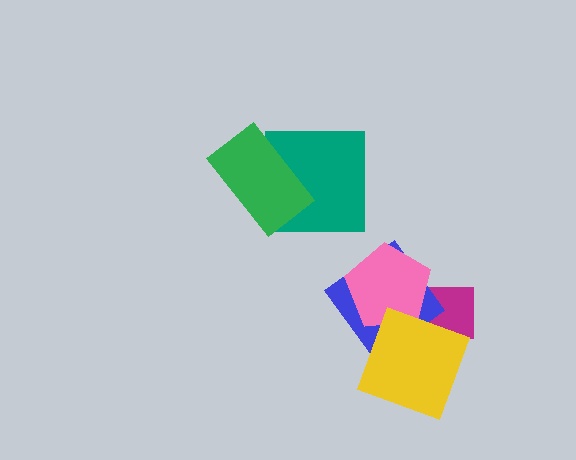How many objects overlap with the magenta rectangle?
3 objects overlap with the magenta rectangle.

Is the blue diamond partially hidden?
Yes, it is partially covered by another shape.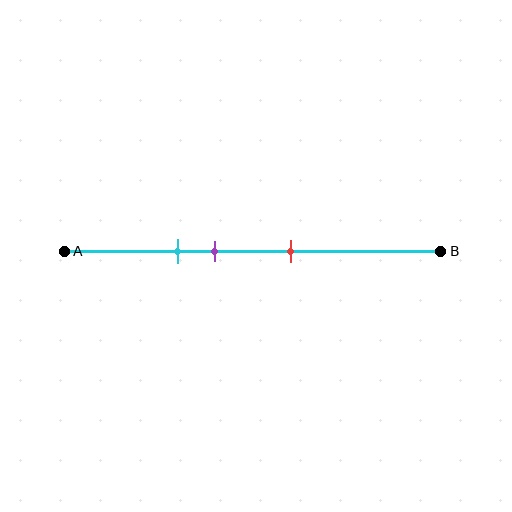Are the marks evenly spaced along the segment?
Yes, the marks are approximately evenly spaced.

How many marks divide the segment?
There are 3 marks dividing the segment.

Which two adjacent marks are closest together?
The cyan and purple marks are the closest adjacent pair.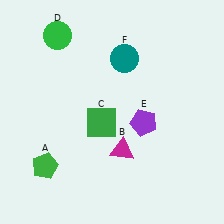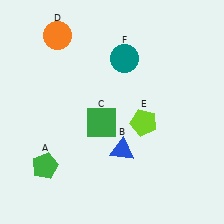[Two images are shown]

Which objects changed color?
B changed from magenta to blue. D changed from green to orange. E changed from purple to lime.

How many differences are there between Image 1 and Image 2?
There are 3 differences between the two images.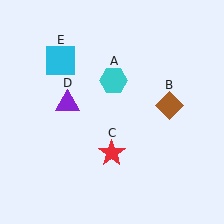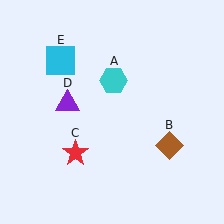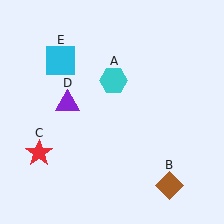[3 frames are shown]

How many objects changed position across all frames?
2 objects changed position: brown diamond (object B), red star (object C).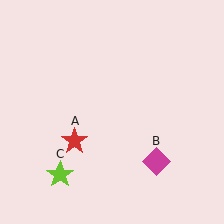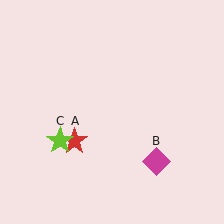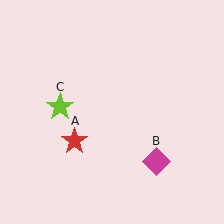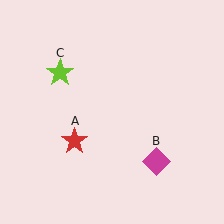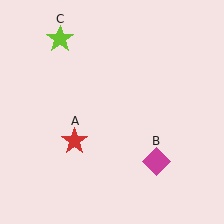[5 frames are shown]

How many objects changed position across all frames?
1 object changed position: lime star (object C).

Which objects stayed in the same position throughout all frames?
Red star (object A) and magenta diamond (object B) remained stationary.